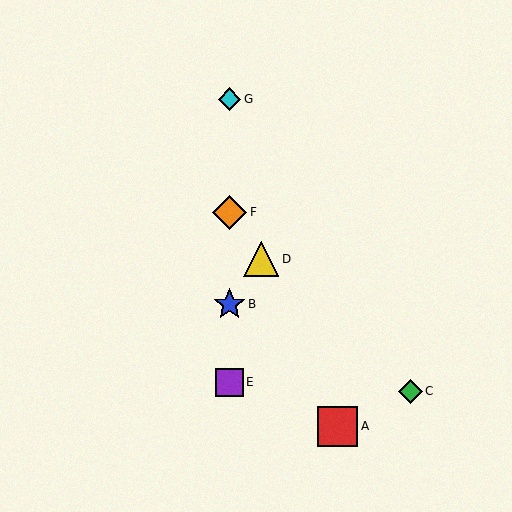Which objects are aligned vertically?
Objects B, E, F, G are aligned vertically.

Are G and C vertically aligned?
No, G is at x≈230 and C is at x≈410.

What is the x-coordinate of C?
Object C is at x≈410.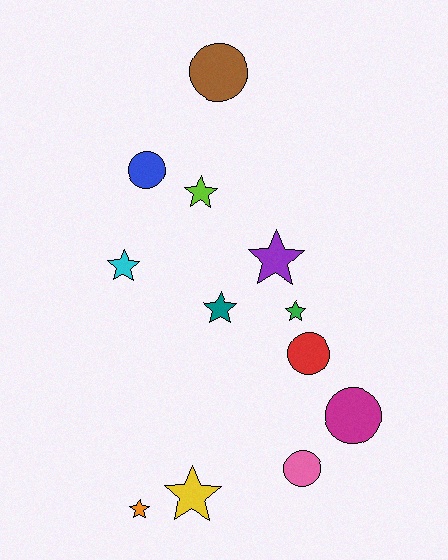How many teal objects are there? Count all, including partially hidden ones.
There is 1 teal object.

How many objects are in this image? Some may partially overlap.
There are 12 objects.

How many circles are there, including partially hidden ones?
There are 5 circles.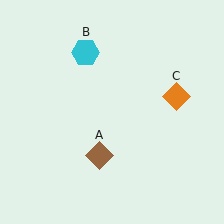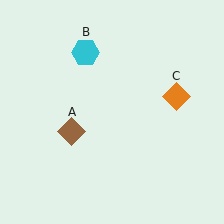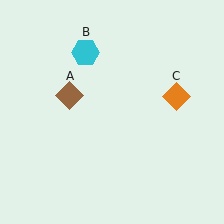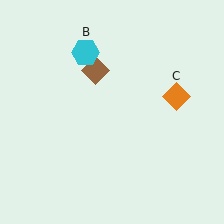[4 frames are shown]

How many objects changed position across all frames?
1 object changed position: brown diamond (object A).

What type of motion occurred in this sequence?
The brown diamond (object A) rotated clockwise around the center of the scene.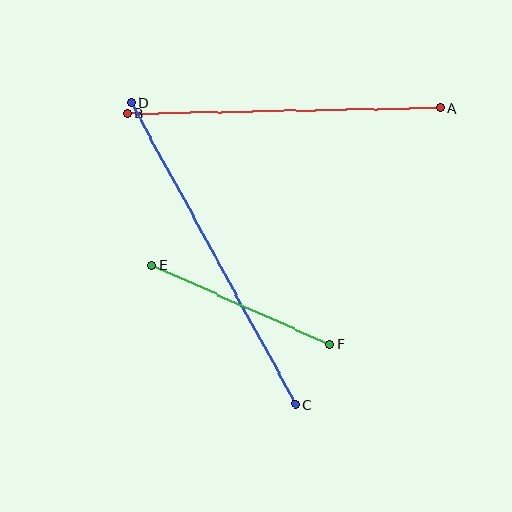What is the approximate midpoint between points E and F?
The midpoint is at approximately (241, 305) pixels.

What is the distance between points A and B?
The distance is approximately 313 pixels.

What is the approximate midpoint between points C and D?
The midpoint is at approximately (213, 253) pixels.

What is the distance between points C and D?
The distance is approximately 344 pixels.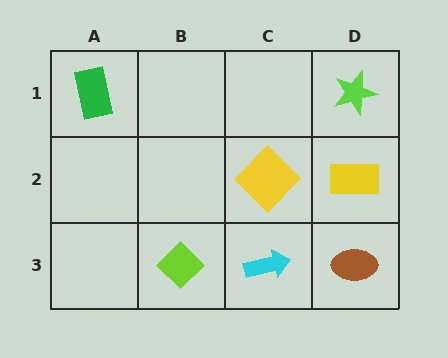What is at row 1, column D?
A lime star.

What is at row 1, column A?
A green rectangle.